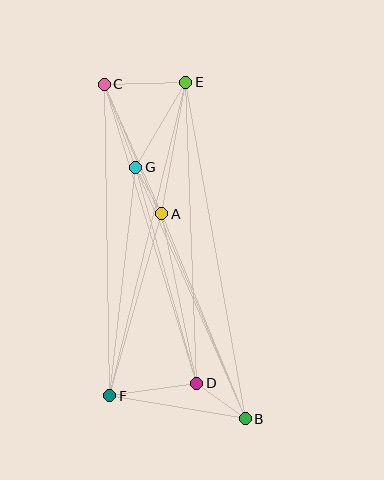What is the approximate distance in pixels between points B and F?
The distance between B and F is approximately 137 pixels.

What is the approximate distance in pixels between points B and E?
The distance between B and E is approximately 342 pixels.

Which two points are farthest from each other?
Points B and C are farthest from each other.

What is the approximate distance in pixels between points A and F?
The distance between A and F is approximately 189 pixels.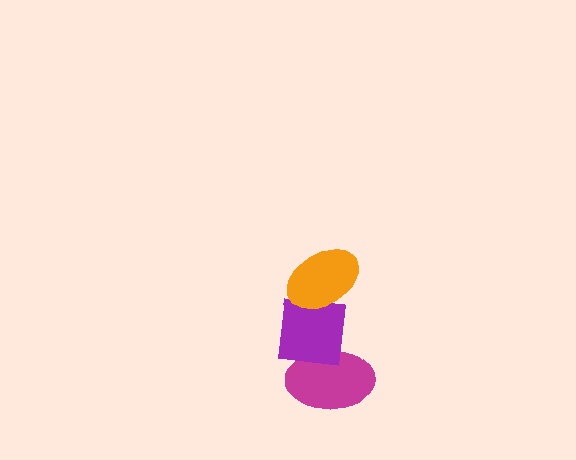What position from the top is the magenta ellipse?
The magenta ellipse is 3rd from the top.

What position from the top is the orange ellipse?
The orange ellipse is 1st from the top.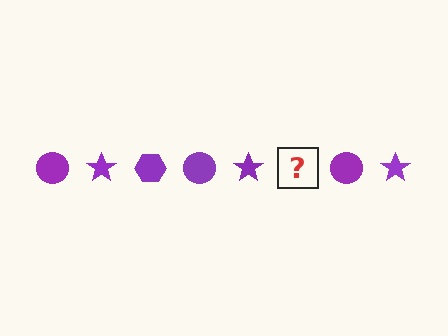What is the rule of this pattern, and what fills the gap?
The rule is that the pattern cycles through circle, star, hexagon shapes in purple. The gap should be filled with a purple hexagon.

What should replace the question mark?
The question mark should be replaced with a purple hexagon.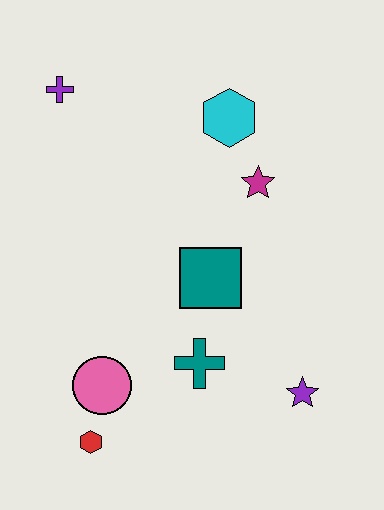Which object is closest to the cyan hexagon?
The magenta star is closest to the cyan hexagon.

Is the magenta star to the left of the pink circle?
No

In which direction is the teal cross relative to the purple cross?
The teal cross is below the purple cross.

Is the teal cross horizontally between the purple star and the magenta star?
No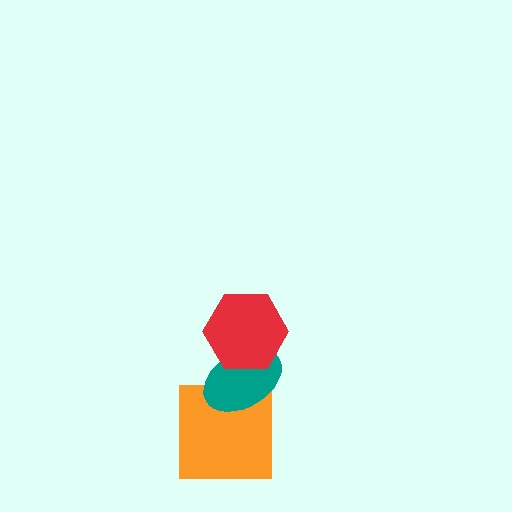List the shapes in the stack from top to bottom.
From top to bottom: the red hexagon, the teal ellipse, the orange square.